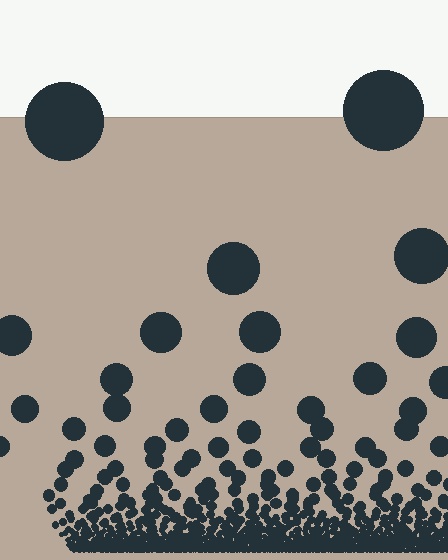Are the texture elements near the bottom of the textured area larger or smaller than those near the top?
Smaller. The gradient is inverted — elements near the bottom are smaller and denser.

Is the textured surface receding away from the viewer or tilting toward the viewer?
The surface appears to tilt toward the viewer. Texture elements get larger and sparser toward the top.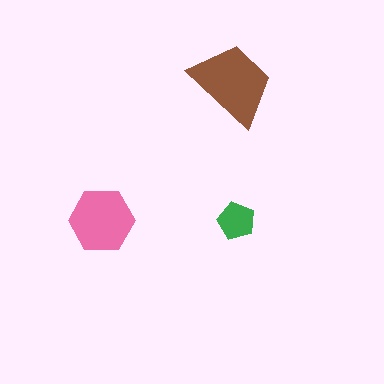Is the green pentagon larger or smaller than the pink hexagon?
Smaller.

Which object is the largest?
The brown trapezoid.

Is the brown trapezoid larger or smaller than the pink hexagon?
Larger.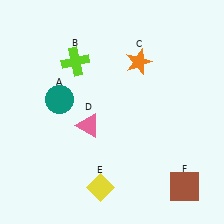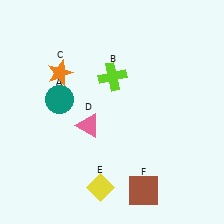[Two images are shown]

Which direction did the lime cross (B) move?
The lime cross (B) moved right.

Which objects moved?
The objects that moved are: the lime cross (B), the orange star (C), the brown square (F).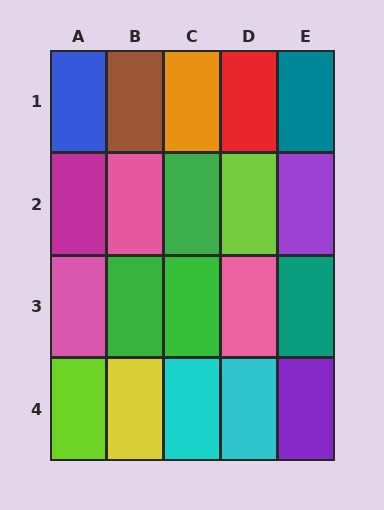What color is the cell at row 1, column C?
Orange.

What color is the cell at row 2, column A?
Magenta.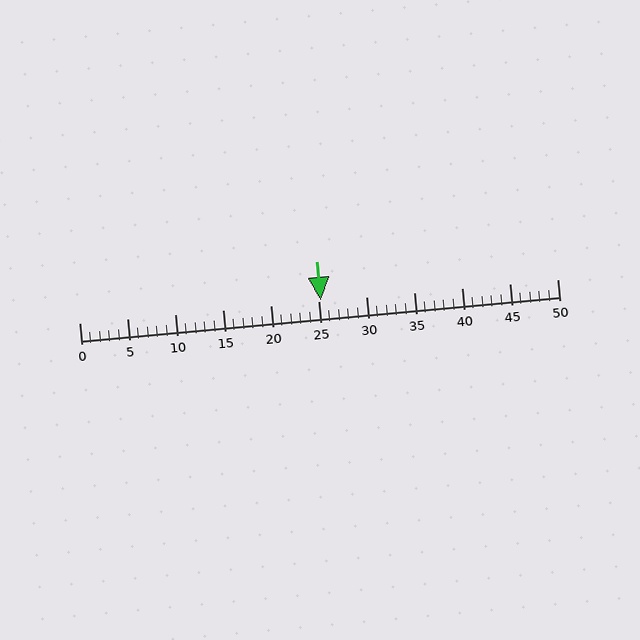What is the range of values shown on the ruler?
The ruler shows values from 0 to 50.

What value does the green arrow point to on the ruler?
The green arrow points to approximately 25.